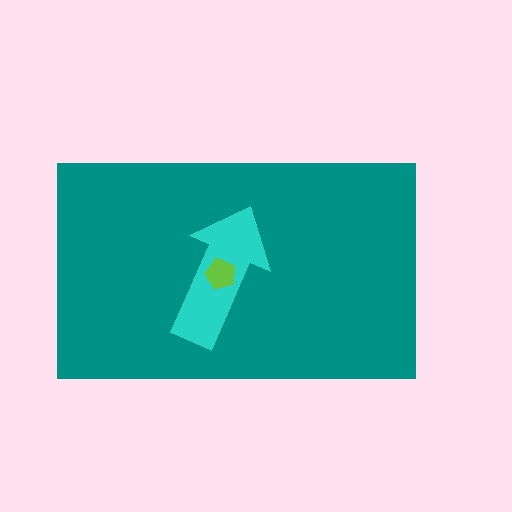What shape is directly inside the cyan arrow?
The lime pentagon.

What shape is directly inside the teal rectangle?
The cyan arrow.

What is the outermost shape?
The teal rectangle.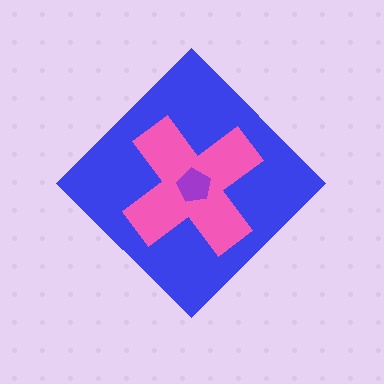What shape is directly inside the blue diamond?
The pink cross.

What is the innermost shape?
The purple pentagon.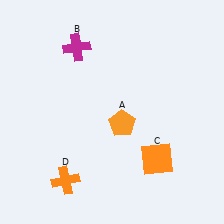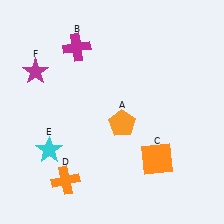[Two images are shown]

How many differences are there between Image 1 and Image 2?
There are 2 differences between the two images.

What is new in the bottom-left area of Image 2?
A cyan star (E) was added in the bottom-left area of Image 2.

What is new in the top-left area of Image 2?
A magenta star (F) was added in the top-left area of Image 2.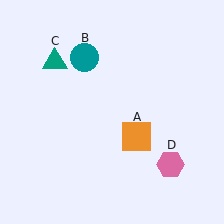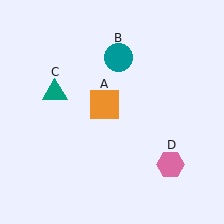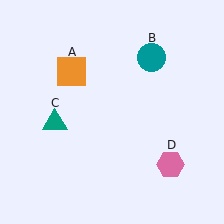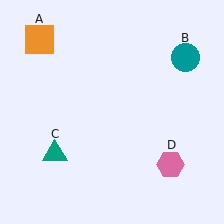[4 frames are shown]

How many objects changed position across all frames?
3 objects changed position: orange square (object A), teal circle (object B), teal triangle (object C).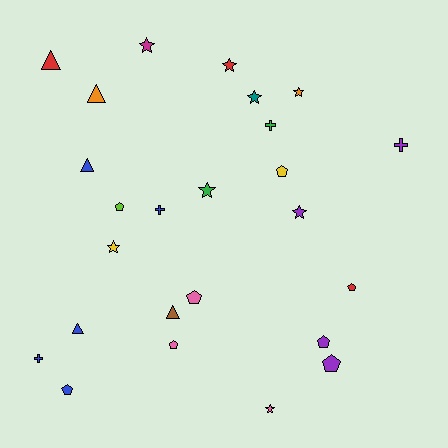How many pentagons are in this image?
There are 8 pentagons.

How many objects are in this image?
There are 25 objects.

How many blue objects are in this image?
There are 5 blue objects.